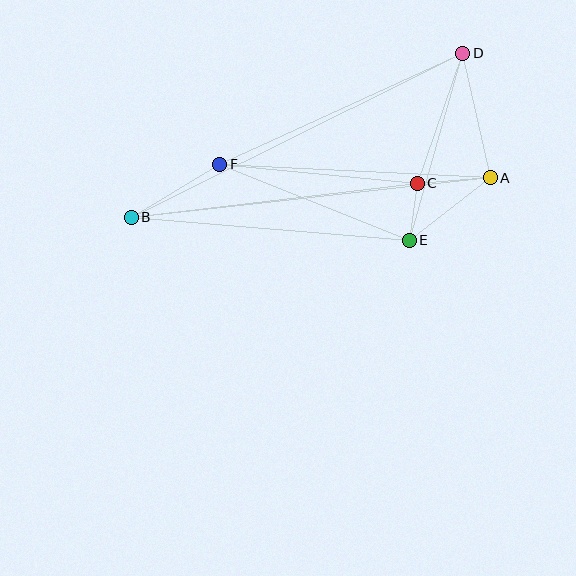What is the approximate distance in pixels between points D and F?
The distance between D and F is approximately 267 pixels.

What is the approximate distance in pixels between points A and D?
The distance between A and D is approximately 127 pixels.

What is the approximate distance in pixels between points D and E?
The distance between D and E is approximately 194 pixels.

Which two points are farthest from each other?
Points B and D are farthest from each other.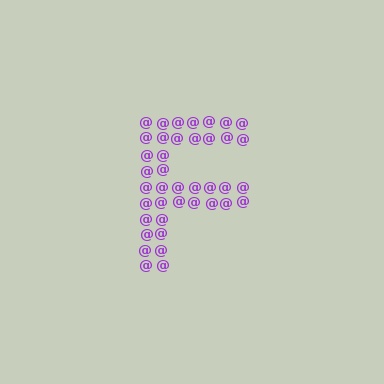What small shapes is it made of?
It is made of small at signs.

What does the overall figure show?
The overall figure shows the letter F.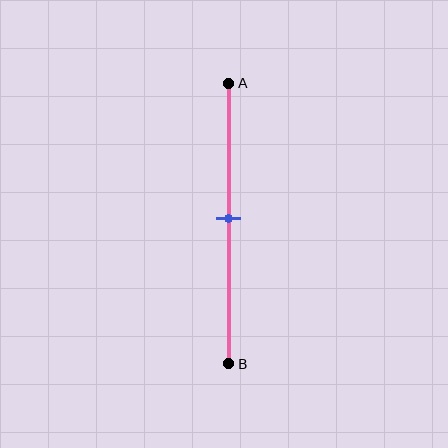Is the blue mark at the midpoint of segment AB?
Yes, the mark is approximately at the midpoint.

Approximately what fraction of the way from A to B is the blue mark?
The blue mark is approximately 50% of the way from A to B.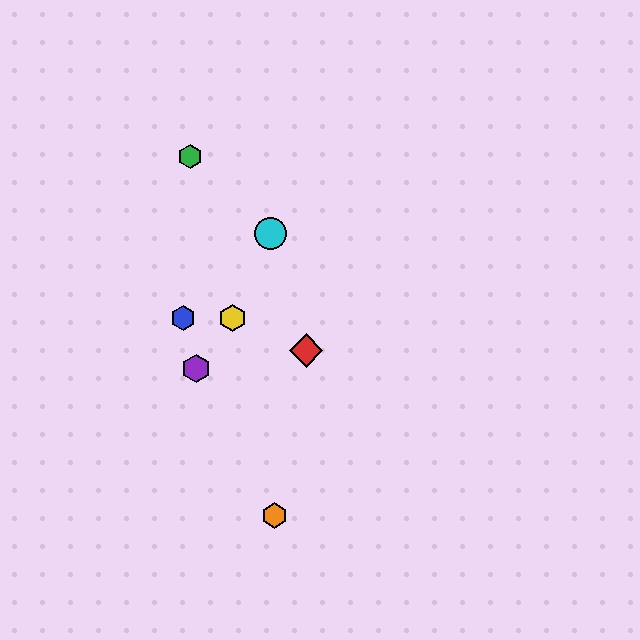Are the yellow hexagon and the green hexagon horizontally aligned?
No, the yellow hexagon is at y≈318 and the green hexagon is at y≈156.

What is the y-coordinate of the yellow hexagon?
The yellow hexagon is at y≈318.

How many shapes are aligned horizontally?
2 shapes (the blue hexagon, the yellow hexagon) are aligned horizontally.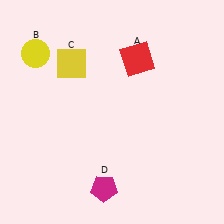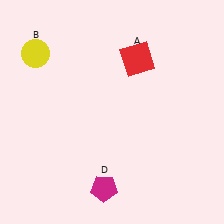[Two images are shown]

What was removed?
The yellow square (C) was removed in Image 2.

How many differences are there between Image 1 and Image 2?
There is 1 difference between the two images.